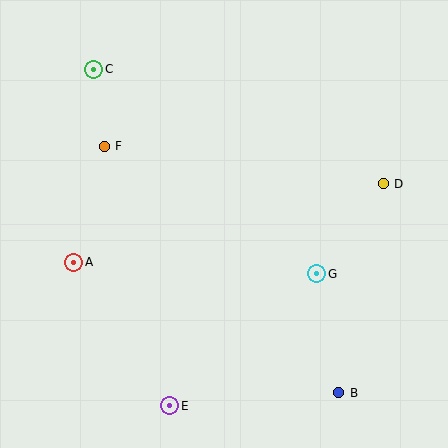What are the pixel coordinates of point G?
Point G is at (317, 274).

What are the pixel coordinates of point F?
Point F is at (104, 146).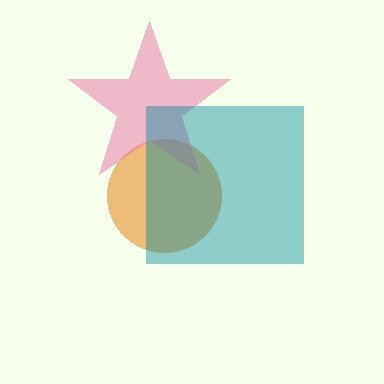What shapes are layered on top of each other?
The layered shapes are: an orange circle, a pink star, a teal square.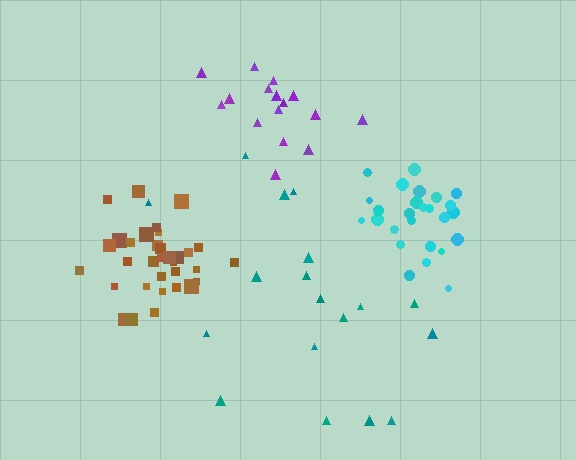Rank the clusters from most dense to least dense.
brown, cyan, purple, teal.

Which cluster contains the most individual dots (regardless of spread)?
Brown (33).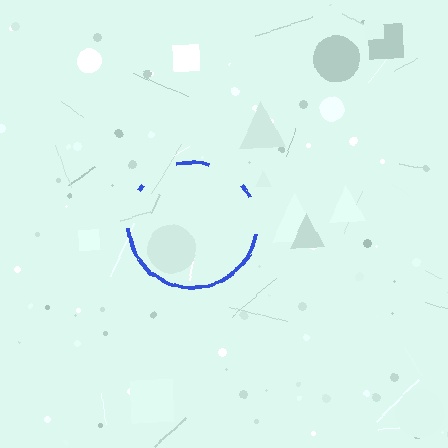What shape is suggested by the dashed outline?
The dashed outline suggests a circle.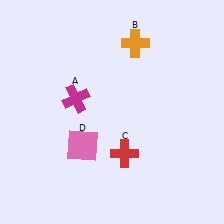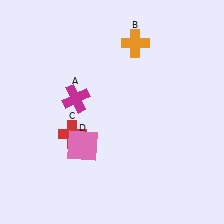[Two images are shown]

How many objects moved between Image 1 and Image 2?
1 object moved between the two images.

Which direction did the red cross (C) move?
The red cross (C) moved left.